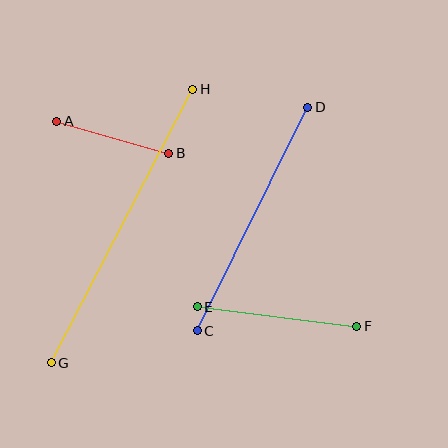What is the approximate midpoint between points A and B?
The midpoint is at approximately (113, 137) pixels.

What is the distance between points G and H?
The distance is approximately 308 pixels.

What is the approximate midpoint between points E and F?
The midpoint is at approximately (277, 316) pixels.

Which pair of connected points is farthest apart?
Points G and H are farthest apart.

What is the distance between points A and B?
The distance is approximately 117 pixels.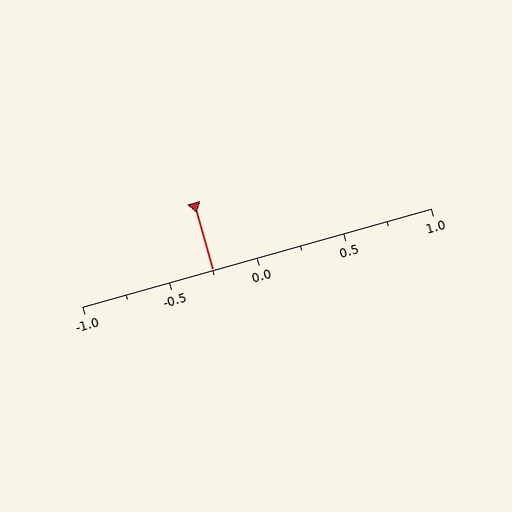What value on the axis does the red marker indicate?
The marker indicates approximately -0.25.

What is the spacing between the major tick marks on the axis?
The major ticks are spaced 0.5 apart.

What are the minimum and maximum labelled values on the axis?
The axis runs from -1.0 to 1.0.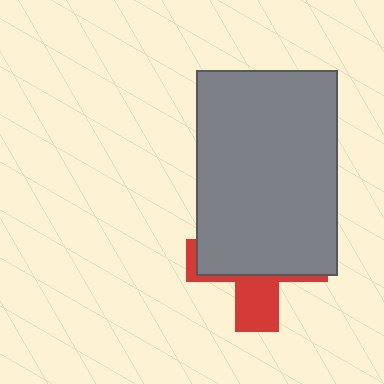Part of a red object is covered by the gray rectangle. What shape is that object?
It is a cross.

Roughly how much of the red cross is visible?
A small part of it is visible (roughly 33%).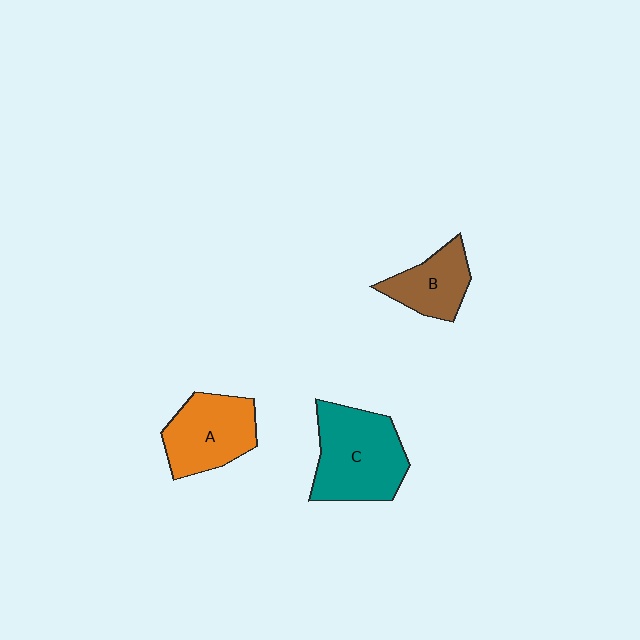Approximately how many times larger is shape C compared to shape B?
Approximately 1.7 times.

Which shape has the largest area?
Shape C (teal).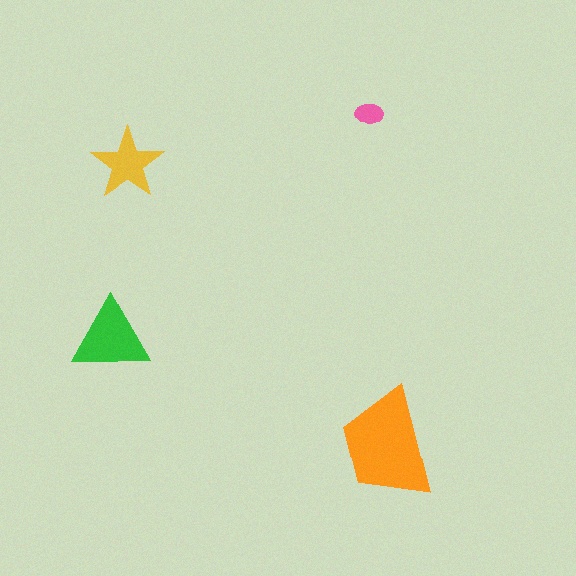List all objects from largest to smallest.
The orange trapezoid, the green triangle, the yellow star, the pink ellipse.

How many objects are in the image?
There are 4 objects in the image.